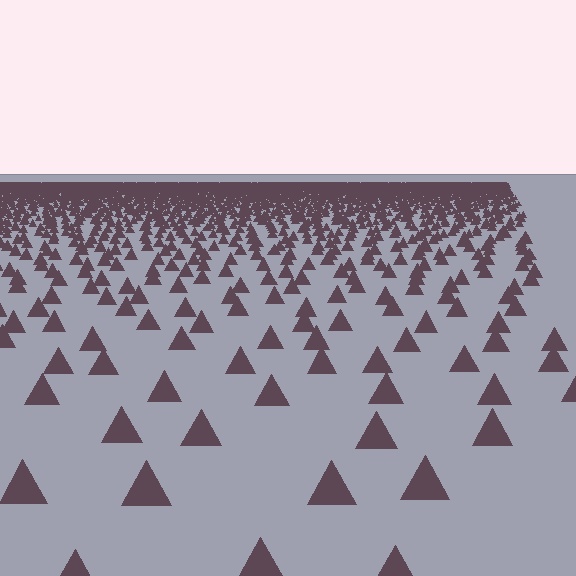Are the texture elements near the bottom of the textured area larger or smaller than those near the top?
Larger. Near the bottom, elements are closer to the viewer and appear at a bigger on-screen size.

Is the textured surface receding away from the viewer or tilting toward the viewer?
The surface is receding away from the viewer. Texture elements get smaller and denser toward the top.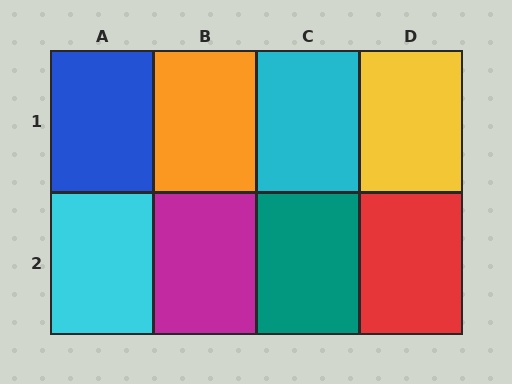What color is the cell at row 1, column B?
Orange.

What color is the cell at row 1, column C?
Cyan.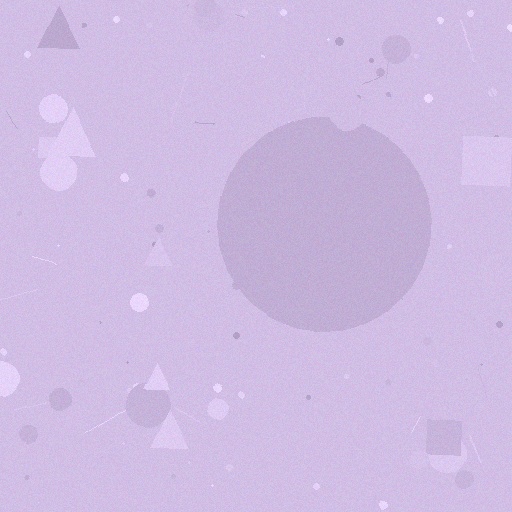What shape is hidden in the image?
A circle is hidden in the image.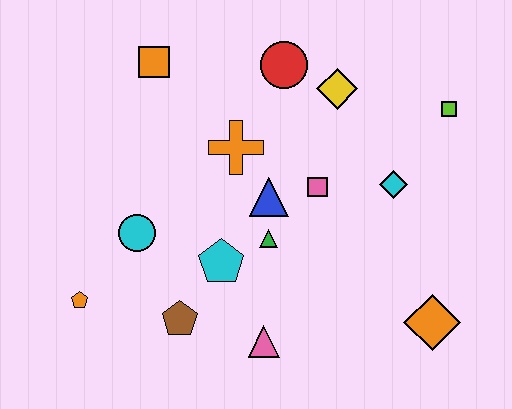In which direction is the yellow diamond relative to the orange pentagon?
The yellow diamond is to the right of the orange pentagon.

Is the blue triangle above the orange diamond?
Yes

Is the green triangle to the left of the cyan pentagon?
No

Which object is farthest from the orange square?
The orange diamond is farthest from the orange square.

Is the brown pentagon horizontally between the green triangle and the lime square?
No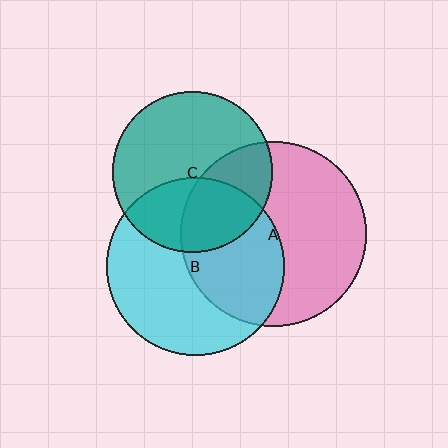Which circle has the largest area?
Circle A (pink).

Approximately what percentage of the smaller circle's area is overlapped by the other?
Approximately 35%.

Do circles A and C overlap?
Yes.